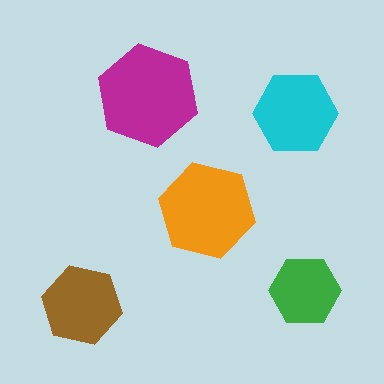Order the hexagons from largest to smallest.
the magenta one, the orange one, the cyan one, the brown one, the green one.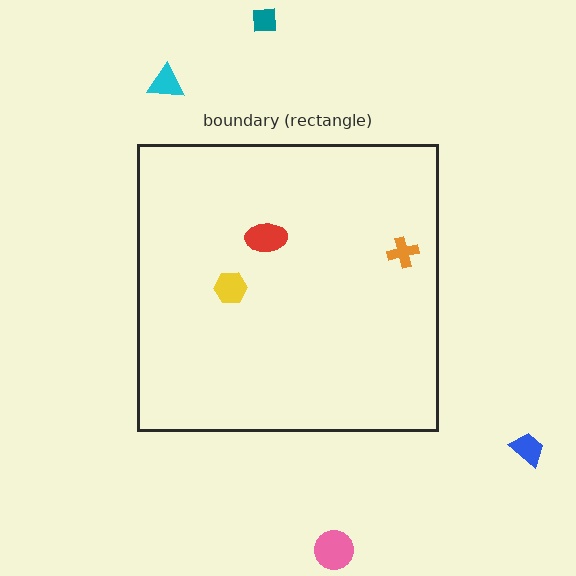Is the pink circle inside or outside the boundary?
Outside.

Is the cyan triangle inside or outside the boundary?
Outside.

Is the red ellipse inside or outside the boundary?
Inside.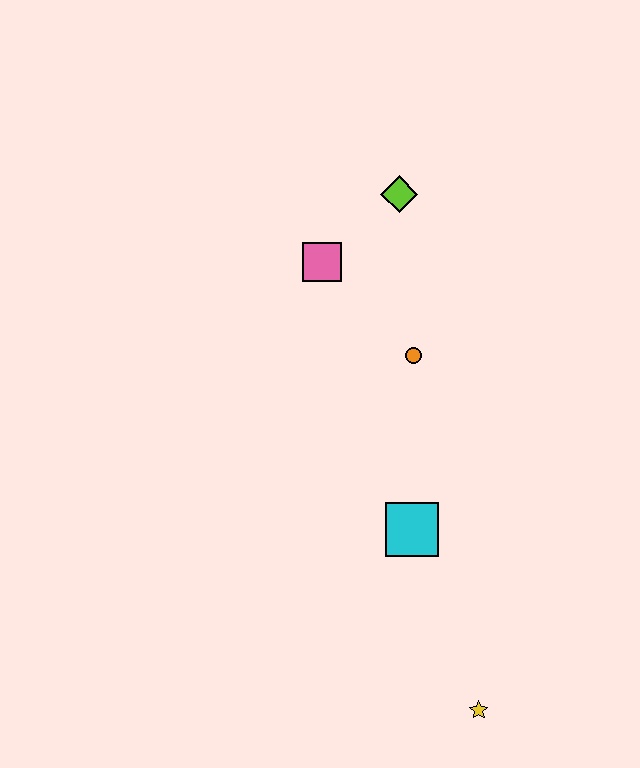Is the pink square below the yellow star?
No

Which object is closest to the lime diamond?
The pink square is closest to the lime diamond.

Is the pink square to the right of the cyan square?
No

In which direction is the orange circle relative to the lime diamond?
The orange circle is below the lime diamond.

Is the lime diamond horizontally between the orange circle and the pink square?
Yes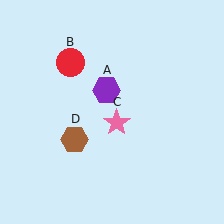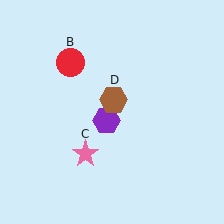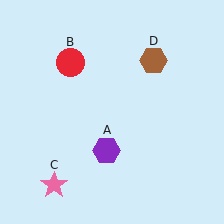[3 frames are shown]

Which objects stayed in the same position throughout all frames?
Red circle (object B) remained stationary.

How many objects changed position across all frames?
3 objects changed position: purple hexagon (object A), pink star (object C), brown hexagon (object D).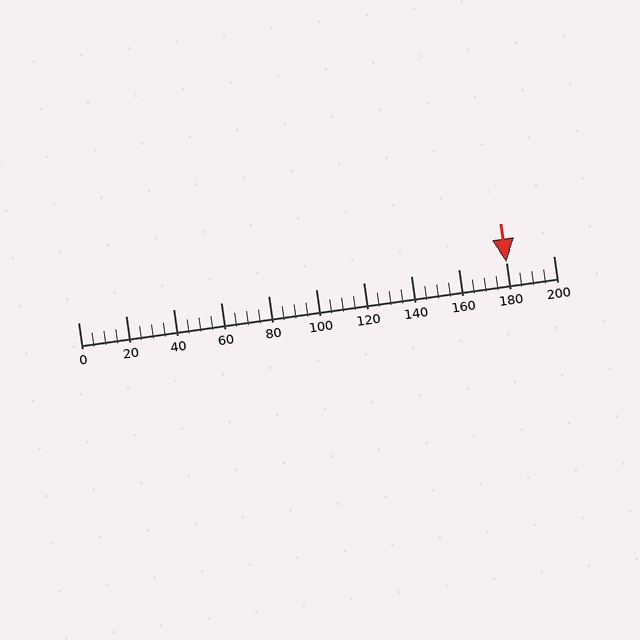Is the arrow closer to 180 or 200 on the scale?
The arrow is closer to 180.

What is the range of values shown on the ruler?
The ruler shows values from 0 to 200.